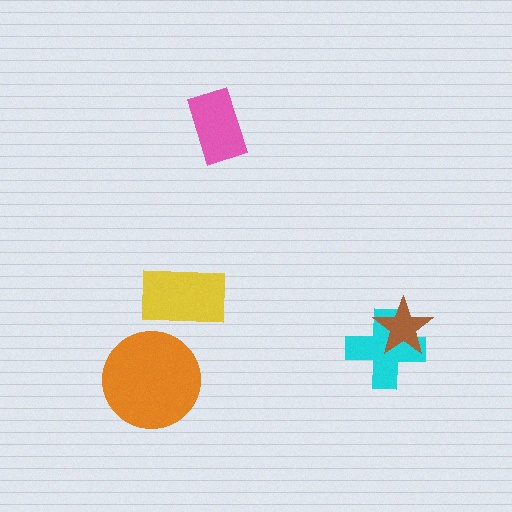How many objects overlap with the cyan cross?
1 object overlaps with the cyan cross.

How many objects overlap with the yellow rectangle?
0 objects overlap with the yellow rectangle.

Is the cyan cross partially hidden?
Yes, it is partially covered by another shape.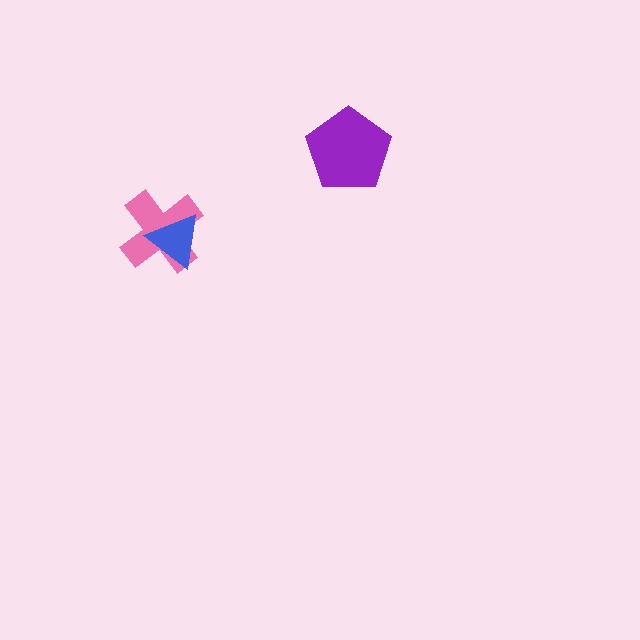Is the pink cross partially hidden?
Yes, it is partially covered by another shape.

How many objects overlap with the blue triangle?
1 object overlaps with the blue triangle.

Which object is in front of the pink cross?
The blue triangle is in front of the pink cross.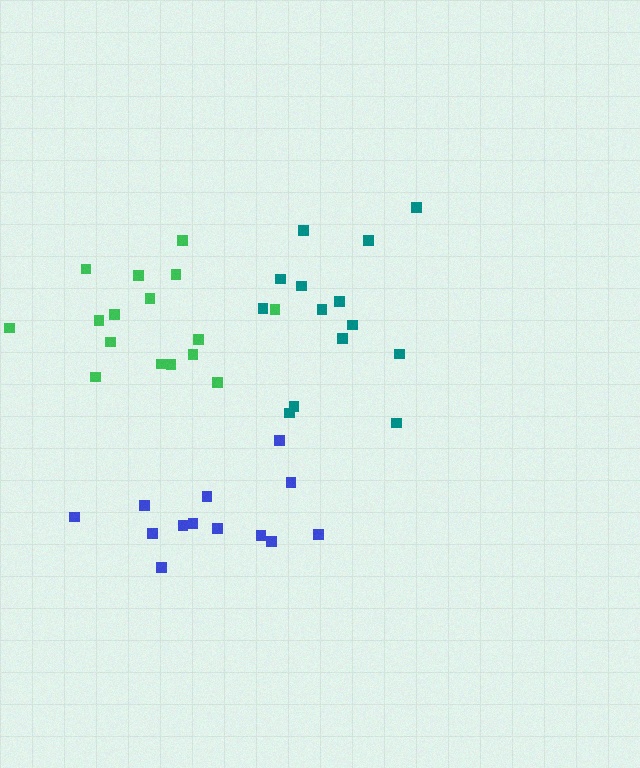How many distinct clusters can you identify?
There are 3 distinct clusters.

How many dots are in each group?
Group 1: 14 dots, Group 2: 13 dots, Group 3: 16 dots (43 total).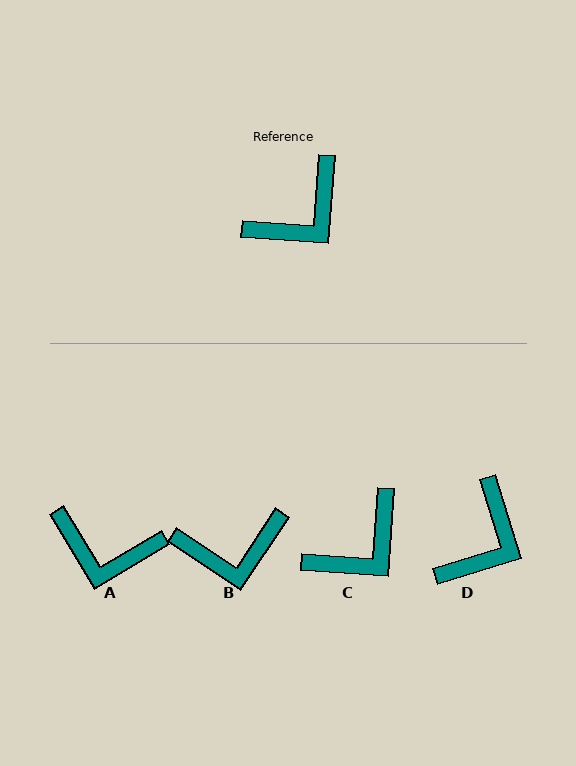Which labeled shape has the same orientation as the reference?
C.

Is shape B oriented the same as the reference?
No, it is off by about 30 degrees.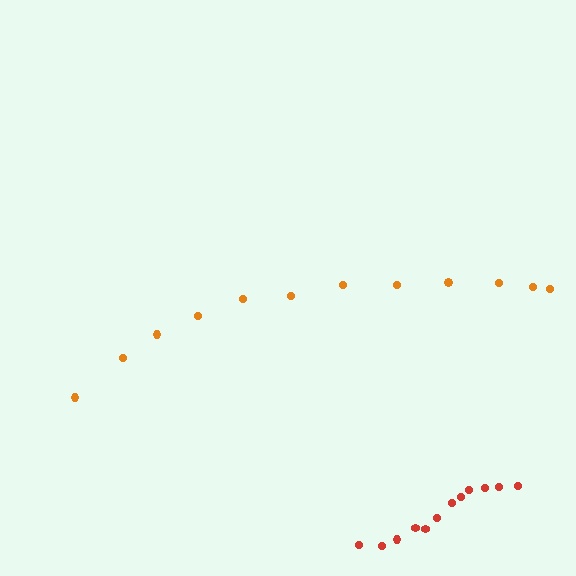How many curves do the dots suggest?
There are 2 distinct paths.